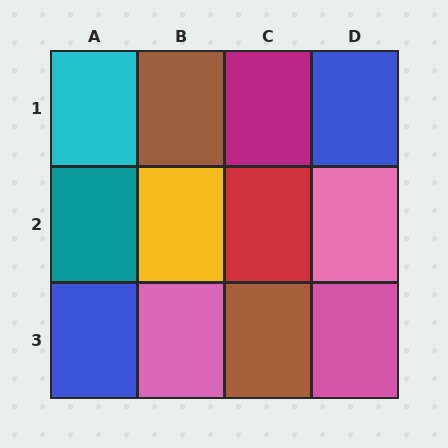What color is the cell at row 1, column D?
Blue.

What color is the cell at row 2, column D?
Pink.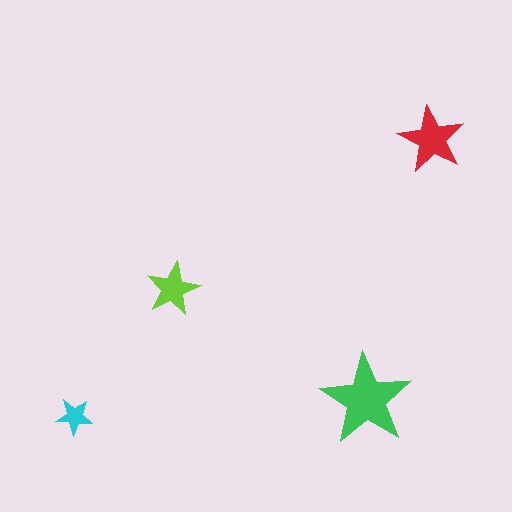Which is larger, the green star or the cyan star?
The green one.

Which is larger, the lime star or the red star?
The red one.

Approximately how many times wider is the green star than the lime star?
About 1.5 times wider.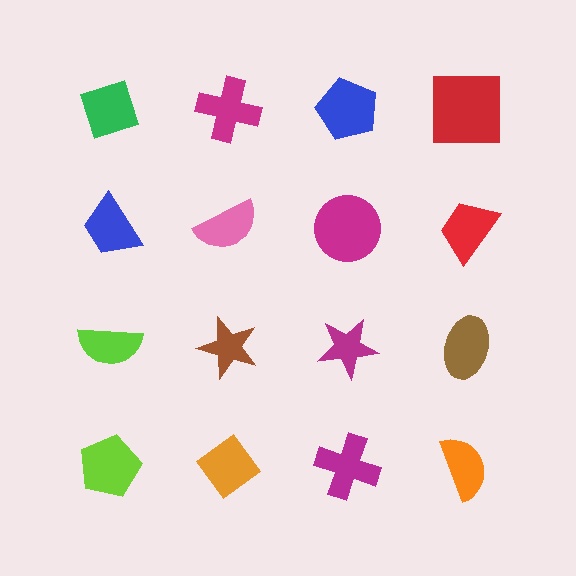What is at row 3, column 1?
A lime semicircle.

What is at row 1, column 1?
A green diamond.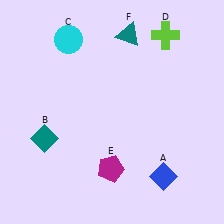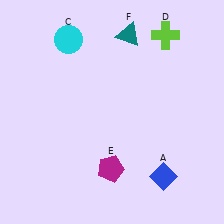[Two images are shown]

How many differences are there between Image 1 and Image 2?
There is 1 difference between the two images.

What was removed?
The teal diamond (B) was removed in Image 2.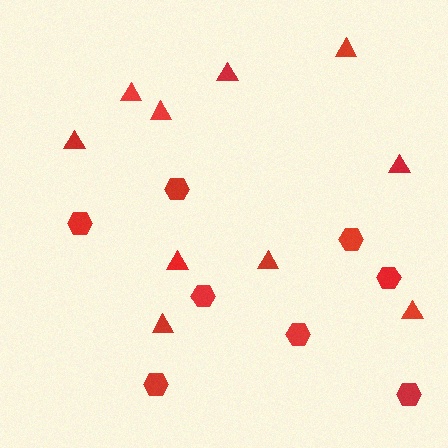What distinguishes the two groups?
There are 2 groups: one group of triangles (10) and one group of hexagons (8).